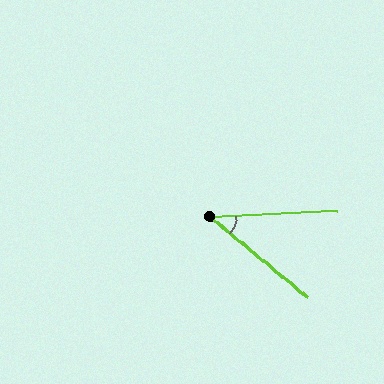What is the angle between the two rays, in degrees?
Approximately 42 degrees.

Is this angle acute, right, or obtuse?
It is acute.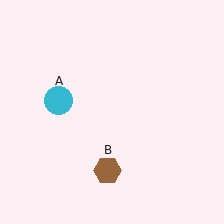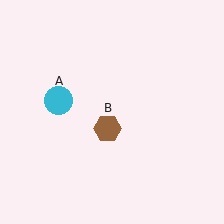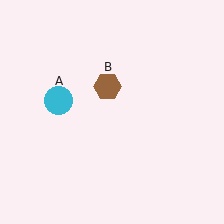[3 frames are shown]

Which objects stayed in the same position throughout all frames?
Cyan circle (object A) remained stationary.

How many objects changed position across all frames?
1 object changed position: brown hexagon (object B).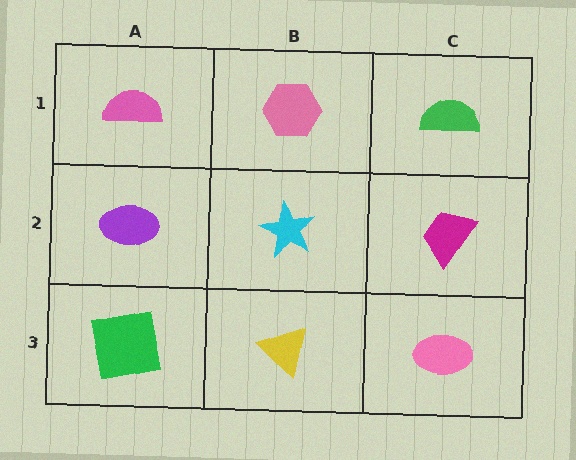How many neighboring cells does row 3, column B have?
3.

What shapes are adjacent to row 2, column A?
A pink semicircle (row 1, column A), a green square (row 3, column A), a cyan star (row 2, column B).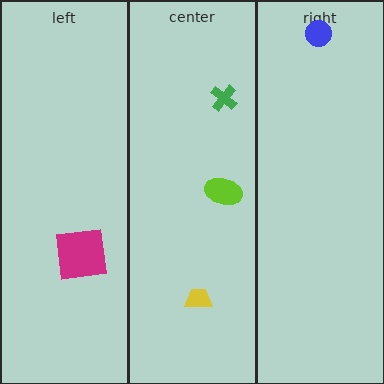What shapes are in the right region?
The blue circle.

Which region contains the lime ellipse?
The center region.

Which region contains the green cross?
The center region.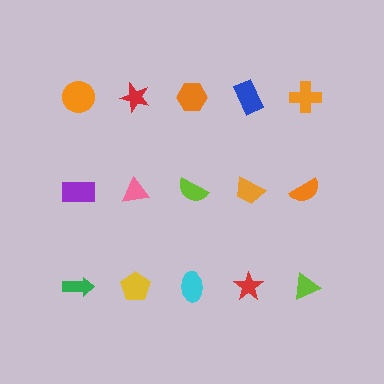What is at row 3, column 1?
A green arrow.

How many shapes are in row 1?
5 shapes.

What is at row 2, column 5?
An orange semicircle.